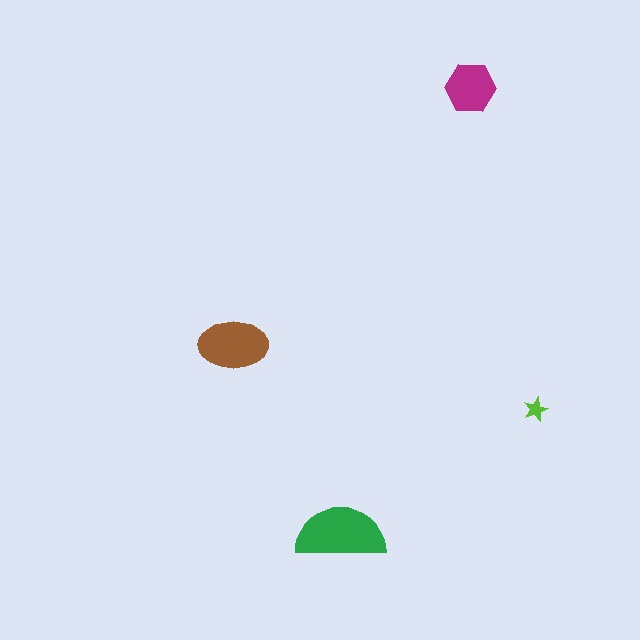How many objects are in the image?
There are 4 objects in the image.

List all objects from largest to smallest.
The green semicircle, the brown ellipse, the magenta hexagon, the lime star.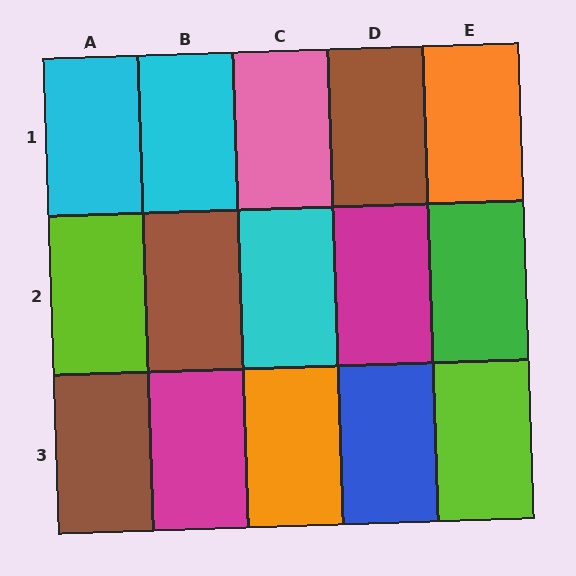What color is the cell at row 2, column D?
Magenta.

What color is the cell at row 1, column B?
Cyan.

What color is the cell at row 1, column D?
Brown.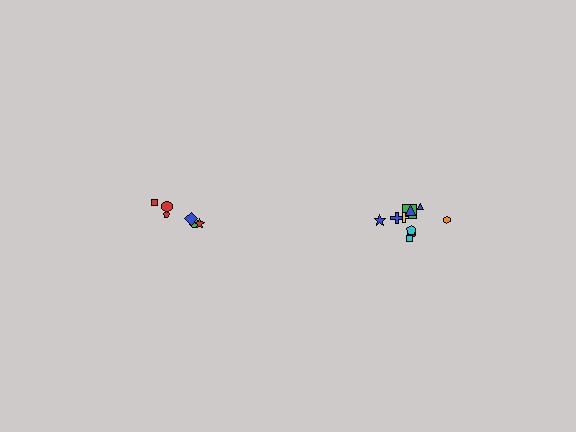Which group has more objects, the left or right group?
The right group.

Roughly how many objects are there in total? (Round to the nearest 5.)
Roughly 15 objects in total.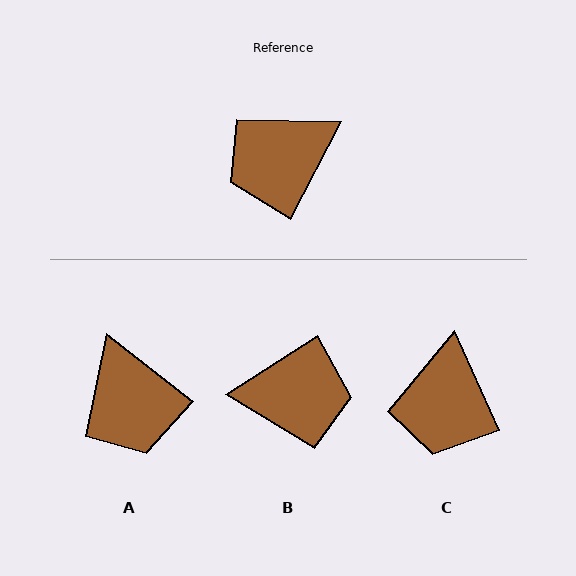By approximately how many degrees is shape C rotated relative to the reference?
Approximately 52 degrees counter-clockwise.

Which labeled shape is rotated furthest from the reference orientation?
B, about 150 degrees away.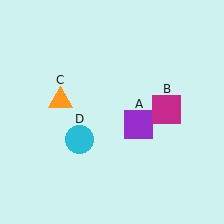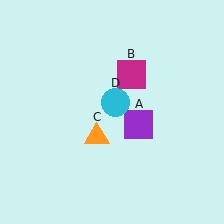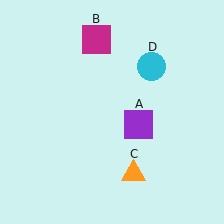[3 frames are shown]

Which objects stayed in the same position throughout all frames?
Purple square (object A) remained stationary.